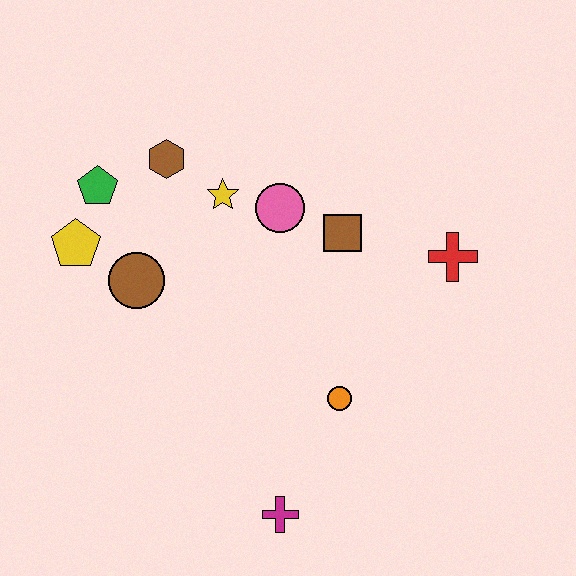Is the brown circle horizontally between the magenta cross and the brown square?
No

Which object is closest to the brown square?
The pink circle is closest to the brown square.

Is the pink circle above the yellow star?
No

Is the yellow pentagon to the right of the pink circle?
No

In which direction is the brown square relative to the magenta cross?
The brown square is above the magenta cross.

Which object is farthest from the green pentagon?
The magenta cross is farthest from the green pentagon.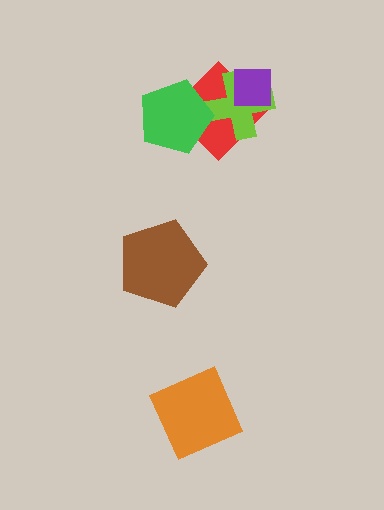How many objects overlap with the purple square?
2 objects overlap with the purple square.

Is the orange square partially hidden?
No, no other shape covers it.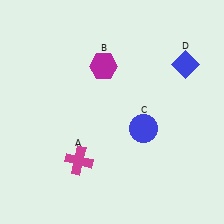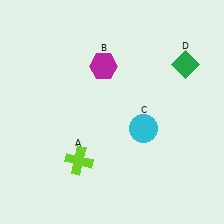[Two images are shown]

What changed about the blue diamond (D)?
In Image 1, D is blue. In Image 2, it changed to green.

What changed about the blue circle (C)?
In Image 1, C is blue. In Image 2, it changed to cyan.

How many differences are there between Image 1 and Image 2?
There are 3 differences between the two images.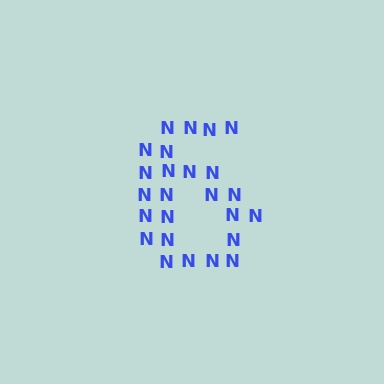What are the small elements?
The small elements are letter N's.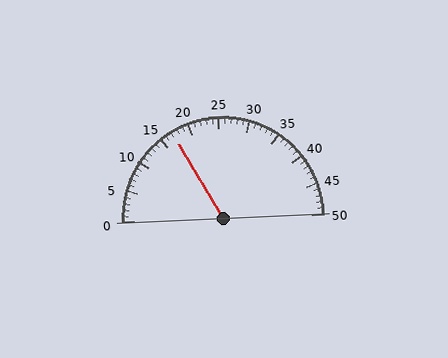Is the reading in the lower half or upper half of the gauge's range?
The reading is in the lower half of the range (0 to 50).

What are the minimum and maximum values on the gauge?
The gauge ranges from 0 to 50.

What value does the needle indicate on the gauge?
The needle indicates approximately 17.